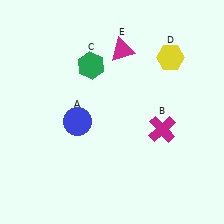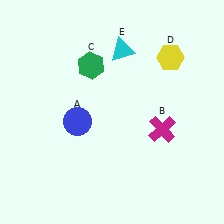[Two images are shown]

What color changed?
The triangle (E) changed from magenta in Image 1 to cyan in Image 2.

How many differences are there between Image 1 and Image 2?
There is 1 difference between the two images.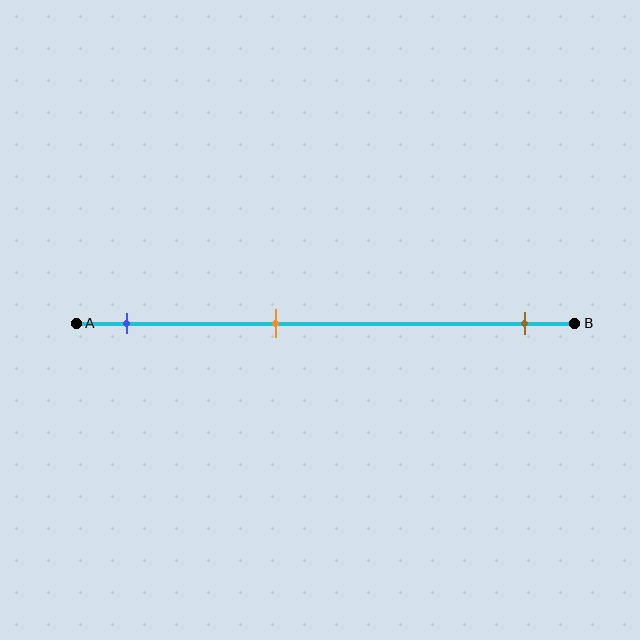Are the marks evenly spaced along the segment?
No, the marks are not evenly spaced.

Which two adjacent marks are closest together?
The blue and orange marks are the closest adjacent pair.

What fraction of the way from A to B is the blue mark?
The blue mark is approximately 10% (0.1) of the way from A to B.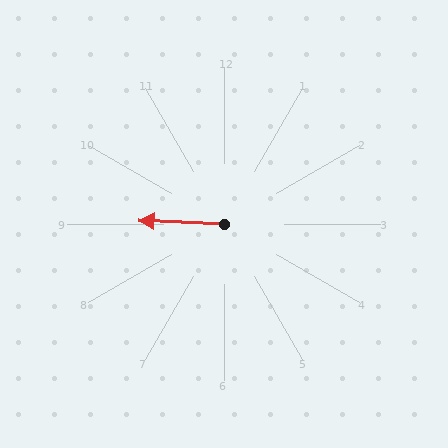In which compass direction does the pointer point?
West.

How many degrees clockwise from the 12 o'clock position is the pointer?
Approximately 272 degrees.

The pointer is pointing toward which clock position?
Roughly 9 o'clock.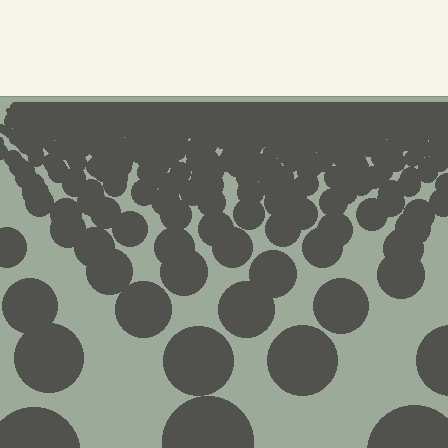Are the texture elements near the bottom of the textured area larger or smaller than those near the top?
Larger. Near the bottom, elements are closer to the viewer and appear at a bigger on-screen size.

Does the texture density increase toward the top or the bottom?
Density increases toward the top.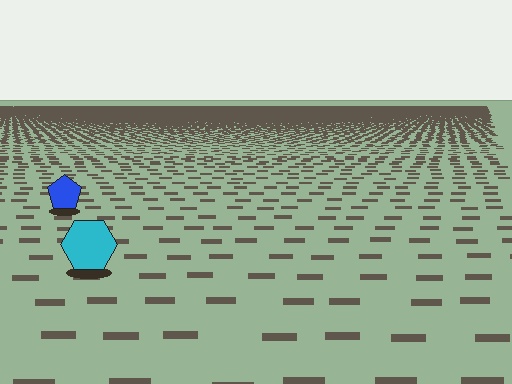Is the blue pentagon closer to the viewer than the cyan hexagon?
No. The cyan hexagon is closer — you can tell from the texture gradient: the ground texture is coarser near it.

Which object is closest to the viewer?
The cyan hexagon is closest. The texture marks near it are larger and more spread out.